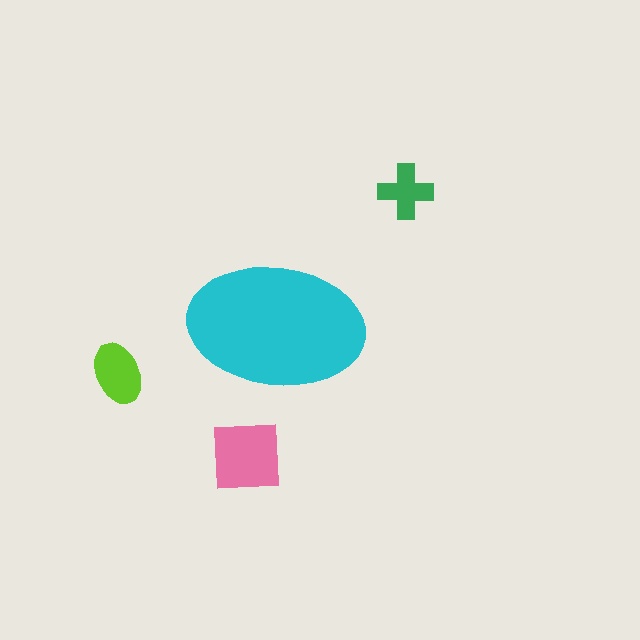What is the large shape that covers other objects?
A cyan ellipse.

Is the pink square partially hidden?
No, the pink square is fully visible.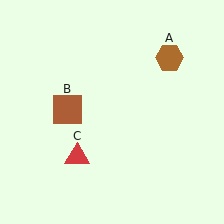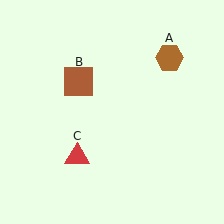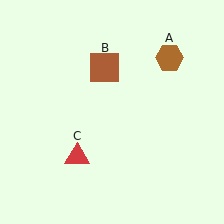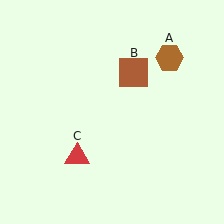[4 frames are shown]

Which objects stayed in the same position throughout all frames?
Brown hexagon (object A) and red triangle (object C) remained stationary.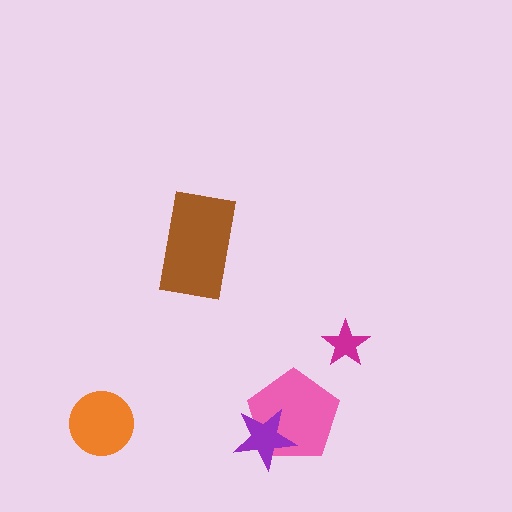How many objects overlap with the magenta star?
0 objects overlap with the magenta star.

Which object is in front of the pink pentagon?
The purple star is in front of the pink pentagon.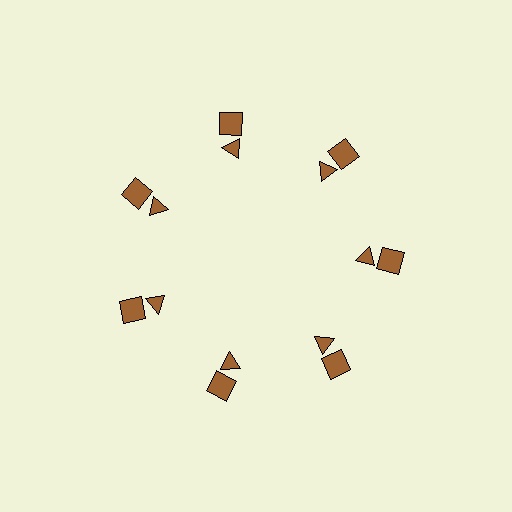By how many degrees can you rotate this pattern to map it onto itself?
The pattern maps onto itself every 51 degrees of rotation.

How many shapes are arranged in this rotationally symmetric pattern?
There are 14 shapes, arranged in 7 groups of 2.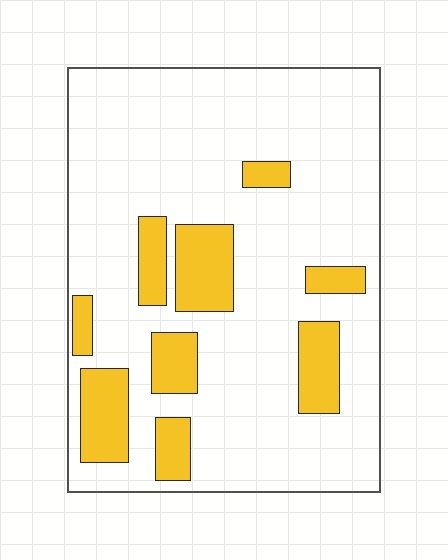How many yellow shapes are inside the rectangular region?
9.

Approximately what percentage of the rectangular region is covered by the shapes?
Approximately 20%.